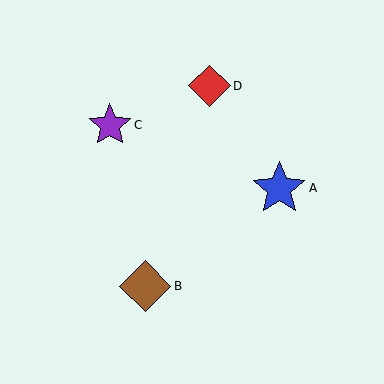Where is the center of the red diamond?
The center of the red diamond is at (209, 86).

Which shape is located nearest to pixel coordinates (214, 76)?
The red diamond (labeled D) at (209, 86) is nearest to that location.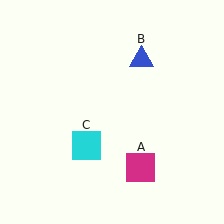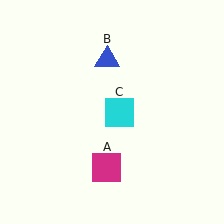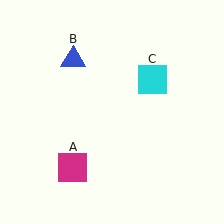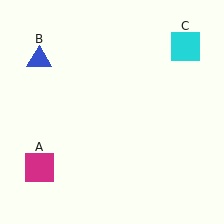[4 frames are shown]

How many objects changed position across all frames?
3 objects changed position: magenta square (object A), blue triangle (object B), cyan square (object C).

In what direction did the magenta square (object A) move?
The magenta square (object A) moved left.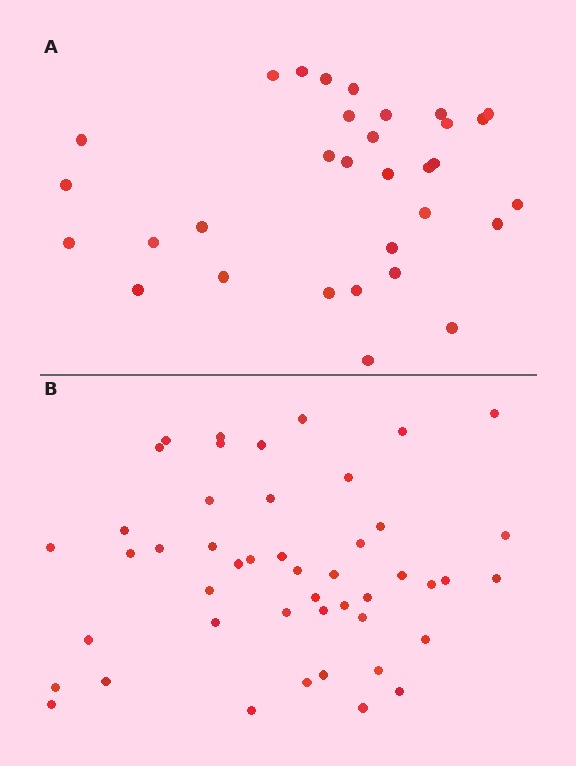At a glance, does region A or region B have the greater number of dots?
Region B (the bottom region) has more dots.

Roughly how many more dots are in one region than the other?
Region B has approximately 15 more dots than region A.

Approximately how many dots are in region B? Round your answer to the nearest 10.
About 50 dots. (The exact count is 47, which rounds to 50.)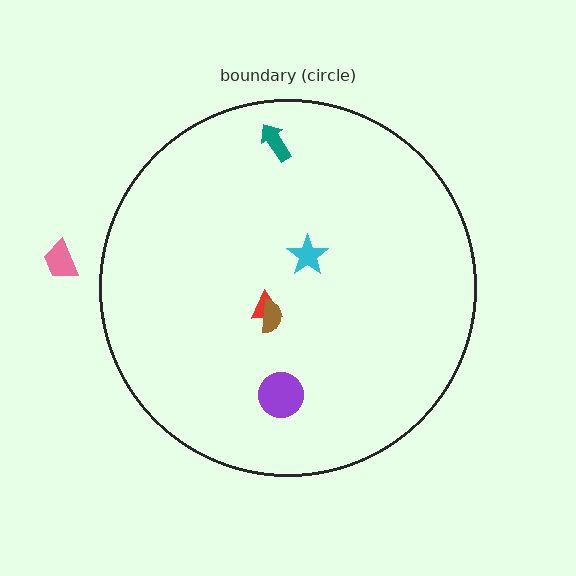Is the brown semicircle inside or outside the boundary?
Inside.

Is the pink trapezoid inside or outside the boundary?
Outside.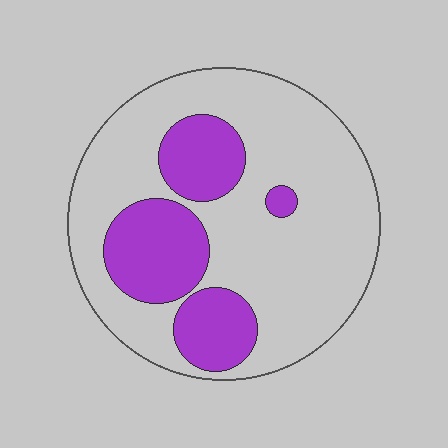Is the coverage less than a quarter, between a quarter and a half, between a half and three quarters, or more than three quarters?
Between a quarter and a half.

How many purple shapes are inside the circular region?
4.